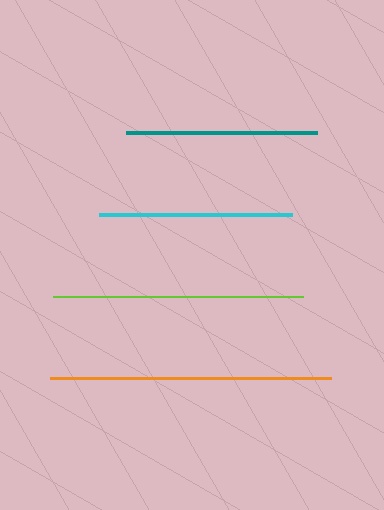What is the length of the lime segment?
The lime segment is approximately 250 pixels long.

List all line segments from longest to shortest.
From longest to shortest: orange, lime, cyan, teal.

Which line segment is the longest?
The orange line is the longest at approximately 281 pixels.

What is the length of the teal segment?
The teal segment is approximately 192 pixels long.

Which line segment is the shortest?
The teal line is the shortest at approximately 192 pixels.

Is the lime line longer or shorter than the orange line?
The orange line is longer than the lime line.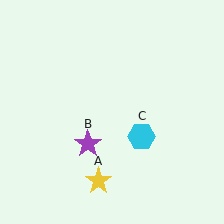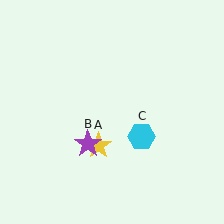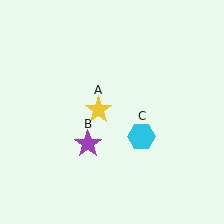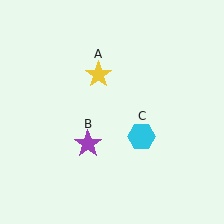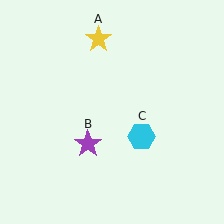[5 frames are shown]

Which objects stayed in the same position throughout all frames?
Purple star (object B) and cyan hexagon (object C) remained stationary.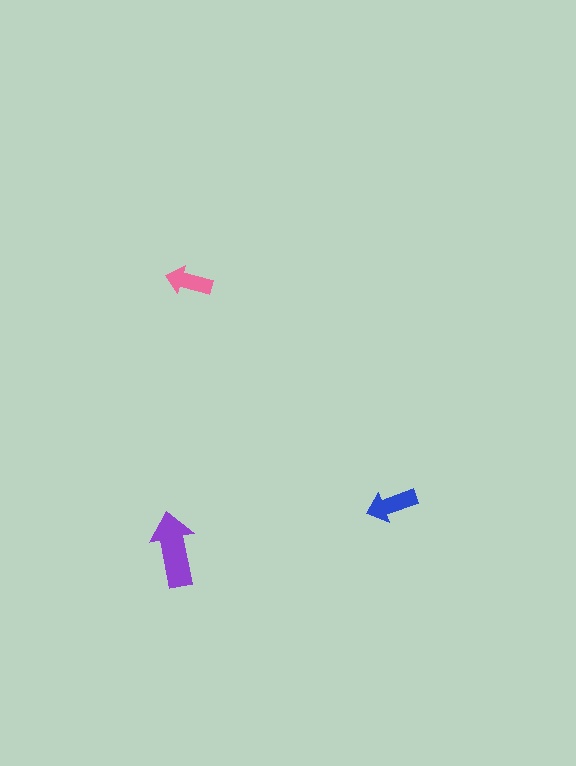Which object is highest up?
The pink arrow is topmost.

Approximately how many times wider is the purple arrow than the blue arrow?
About 1.5 times wider.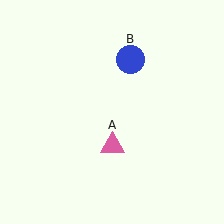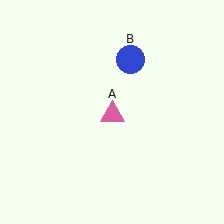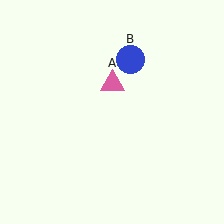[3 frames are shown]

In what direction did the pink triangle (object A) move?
The pink triangle (object A) moved up.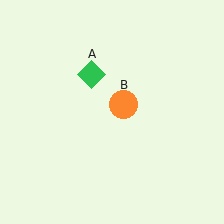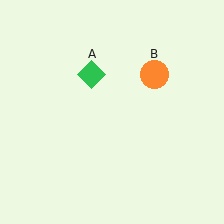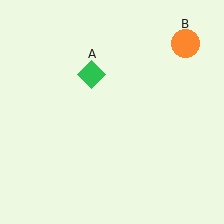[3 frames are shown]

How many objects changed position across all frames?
1 object changed position: orange circle (object B).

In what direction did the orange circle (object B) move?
The orange circle (object B) moved up and to the right.